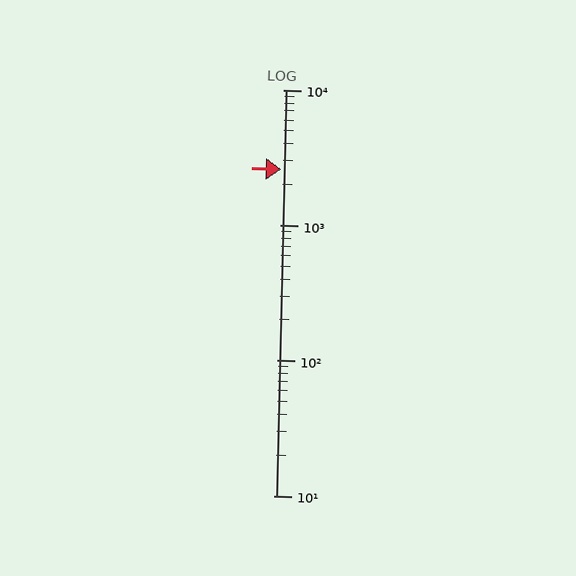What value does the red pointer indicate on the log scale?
The pointer indicates approximately 2600.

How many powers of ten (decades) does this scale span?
The scale spans 3 decades, from 10 to 10000.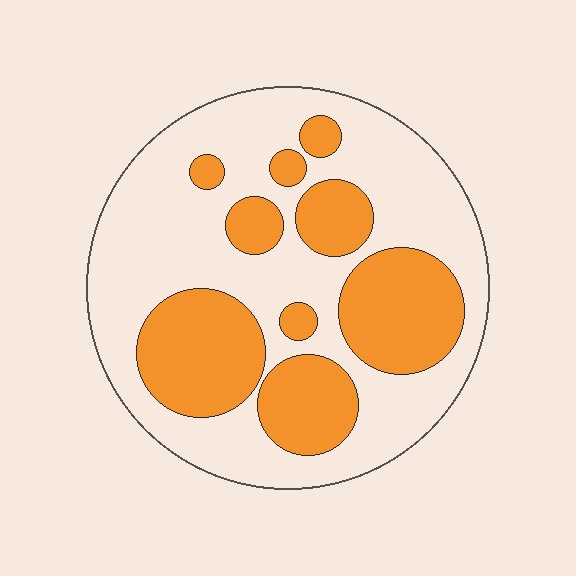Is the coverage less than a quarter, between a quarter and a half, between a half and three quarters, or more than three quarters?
Between a quarter and a half.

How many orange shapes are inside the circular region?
9.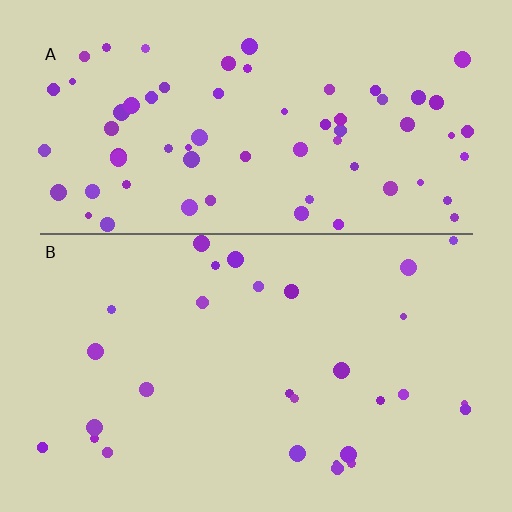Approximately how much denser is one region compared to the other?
Approximately 2.4× — region A over region B.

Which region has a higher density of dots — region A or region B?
A (the top).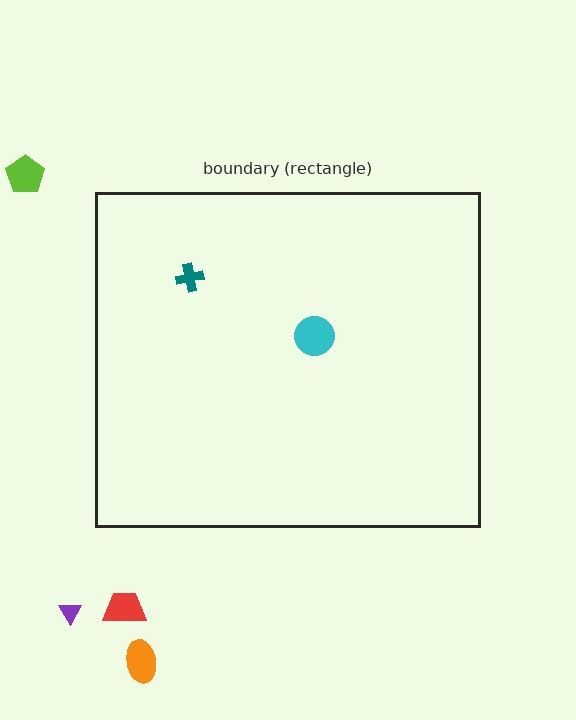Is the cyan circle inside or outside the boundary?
Inside.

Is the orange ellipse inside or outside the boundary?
Outside.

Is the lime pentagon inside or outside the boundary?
Outside.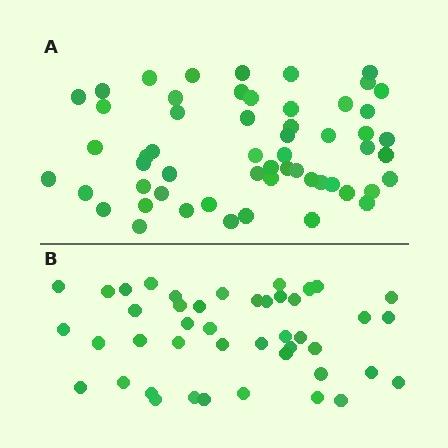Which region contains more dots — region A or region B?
Region A (the top region) has more dots.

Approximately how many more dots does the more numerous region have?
Region A has roughly 12 or so more dots than region B.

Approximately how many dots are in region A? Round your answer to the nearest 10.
About 60 dots. (The exact count is 56, which rounds to 60.)